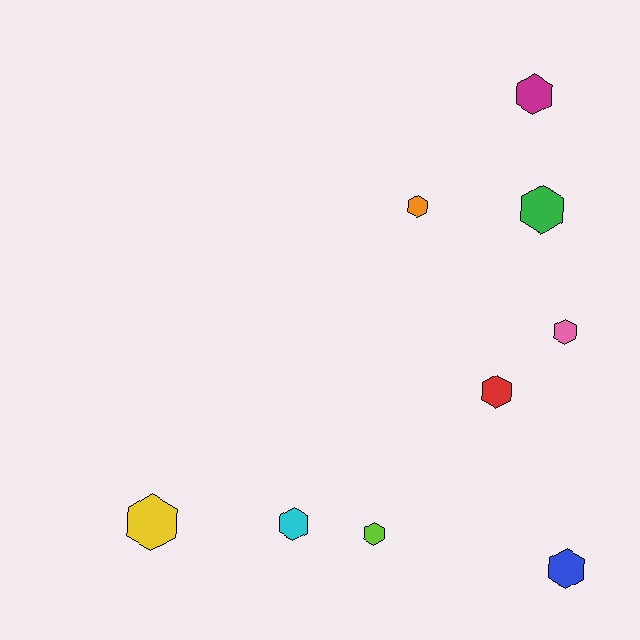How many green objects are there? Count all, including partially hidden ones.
There is 1 green object.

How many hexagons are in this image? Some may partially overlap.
There are 9 hexagons.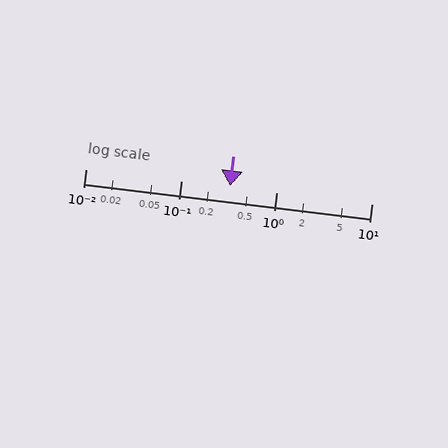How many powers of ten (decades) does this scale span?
The scale spans 3 decades, from 0.01 to 10.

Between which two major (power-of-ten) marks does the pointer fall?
The pointer is between 0.1 and 1.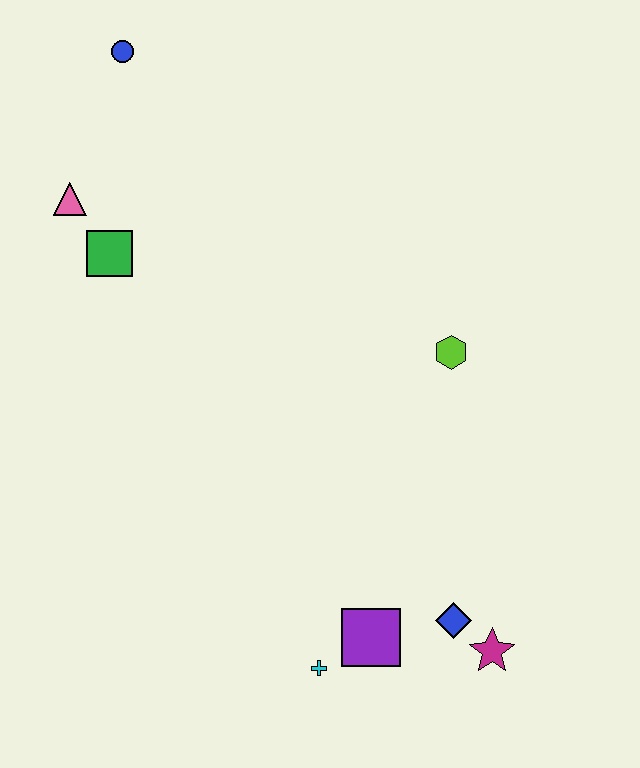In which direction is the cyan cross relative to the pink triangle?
The cyan cross is below the pink triangle.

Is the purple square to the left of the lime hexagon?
Yes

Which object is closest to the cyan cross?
The purple square is closest to the cyan cross.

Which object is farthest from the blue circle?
The magenta star is farthest from the blue circle.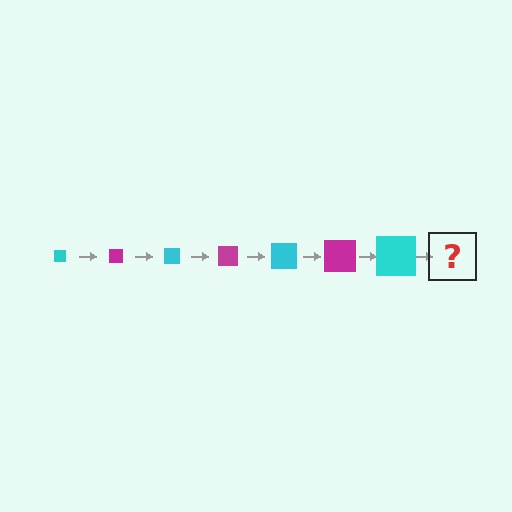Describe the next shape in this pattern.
It should be a magenta square, larger than the previous one.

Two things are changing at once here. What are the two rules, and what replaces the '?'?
The two rules are that the square grows larger each step and the color cycles through cyan and magenta. The '?' should be a magenta square, larger than the previous one.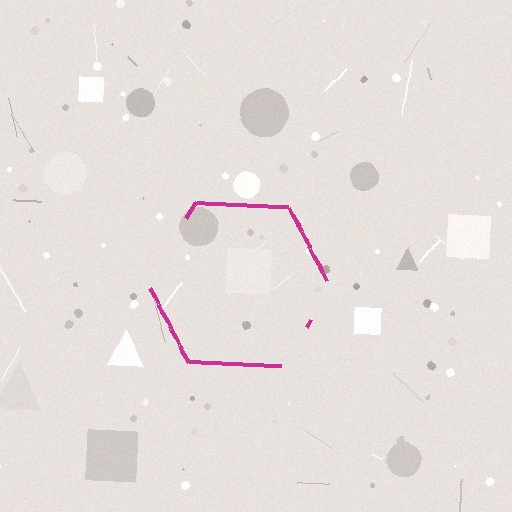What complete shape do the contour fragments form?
The contour fragments form a hexagon.